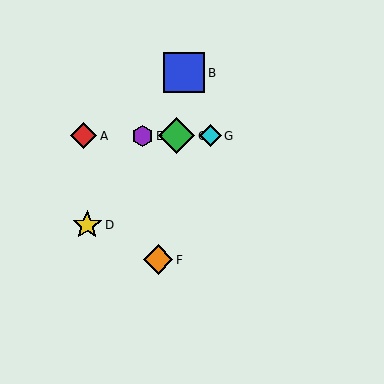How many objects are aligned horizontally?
4 objects (A, C, E, G) are aligned horizontally.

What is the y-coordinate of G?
Object G is at y≈136.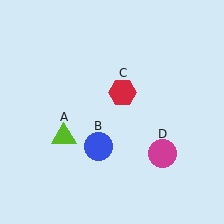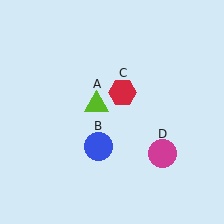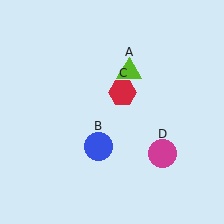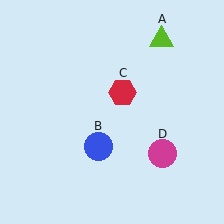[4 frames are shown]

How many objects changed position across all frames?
1 object changed position: lime triangle (object A).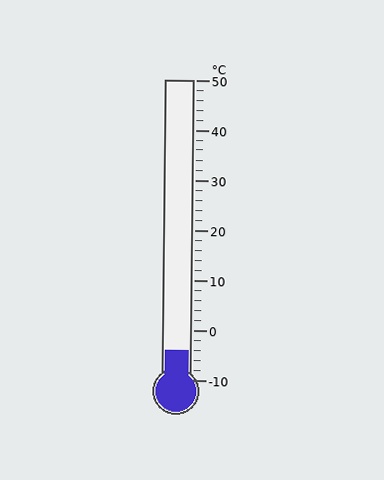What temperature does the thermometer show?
The thermometer shows approximately -4°C.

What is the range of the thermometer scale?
The thermometer scale ranges from -10°C to 50°C.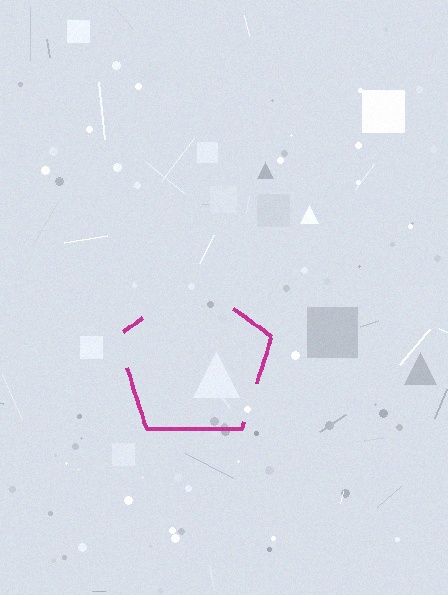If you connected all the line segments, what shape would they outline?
They would outline a pentagon.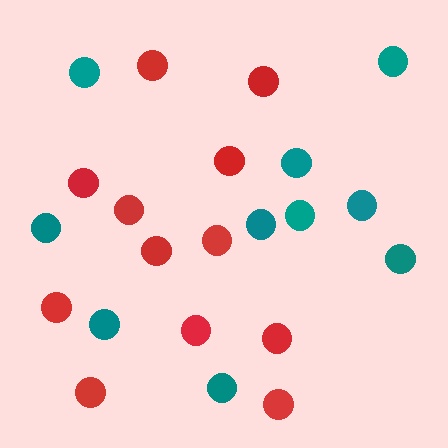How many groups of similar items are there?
There are 2 groups: one group of teal circles (10) and one group of red circles (12).